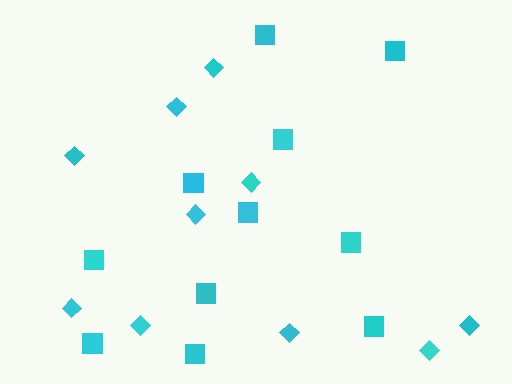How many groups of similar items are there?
There are 2 groups: one group of diamonds (10) and one group of squares (11).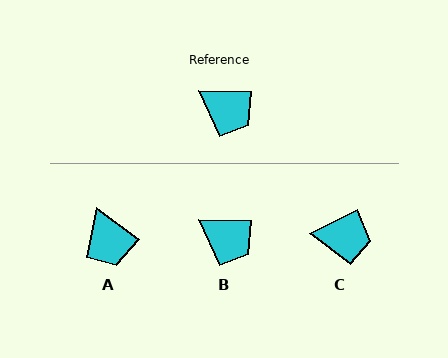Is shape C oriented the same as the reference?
No, it is off by about 28 degrees.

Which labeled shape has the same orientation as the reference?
B.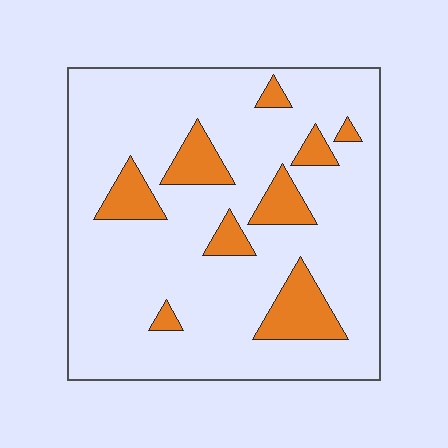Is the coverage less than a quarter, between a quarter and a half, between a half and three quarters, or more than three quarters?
Less than a quarter.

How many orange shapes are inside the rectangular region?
9.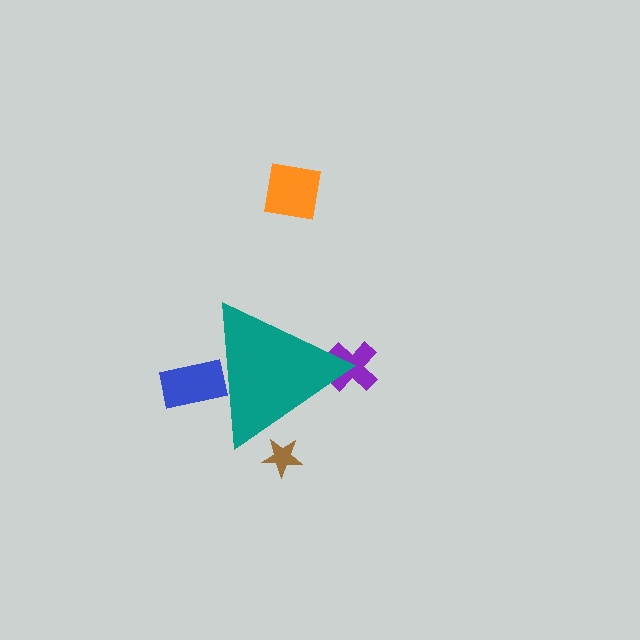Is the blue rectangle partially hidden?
Yes, the blue rectangle is partially hidden behind the teal triangle.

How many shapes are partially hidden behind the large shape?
3 shapes are partially hidden.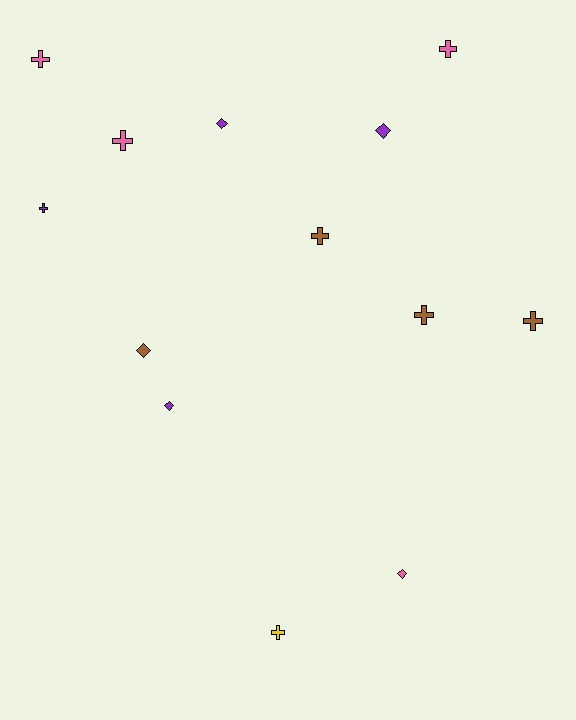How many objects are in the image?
There are 13 objects.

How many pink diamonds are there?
There is 1 pink diamond.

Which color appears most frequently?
Purple, with 4 objects.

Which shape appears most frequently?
Cross, with 8 objects.